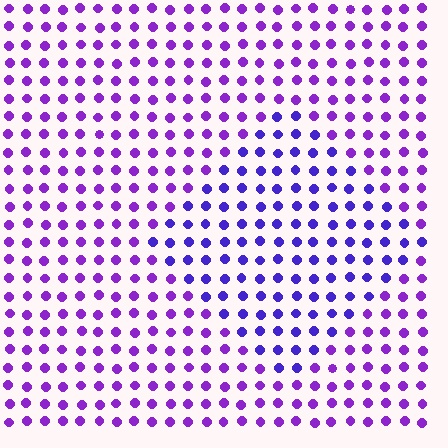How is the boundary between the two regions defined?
The boundary is defined purely by a slight shift in hue (about 26 degrees). Spacing, size, and orientation are identical on both sides.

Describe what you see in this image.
The image is filled with small purple elements in a uniform arrangement. A diamond-shaped region is visible where the elements are tinted to a slightly different hue, forming a subtle color boundary.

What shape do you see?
I see a diamond.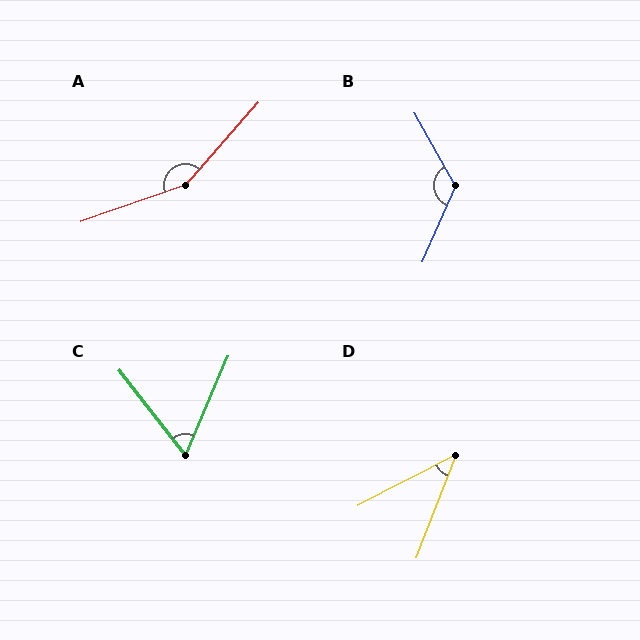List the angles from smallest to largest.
D (42°), C (61°), B (127°), A (151°).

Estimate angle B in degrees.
Approximately 127 degrees.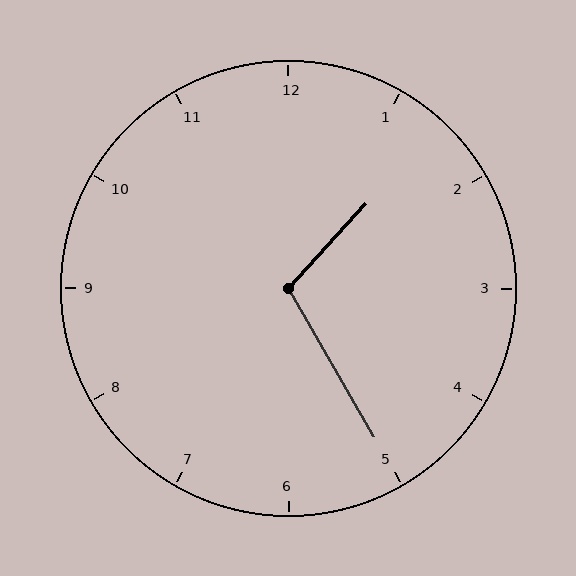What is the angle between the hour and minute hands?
Approximately 108 degrees.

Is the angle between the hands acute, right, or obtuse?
It is obtuse.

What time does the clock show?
1:25.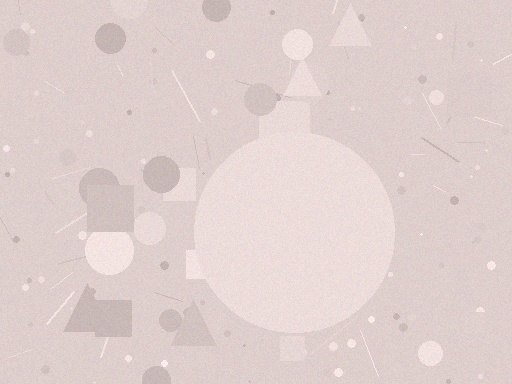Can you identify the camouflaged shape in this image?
The camouflaged shape is a circle.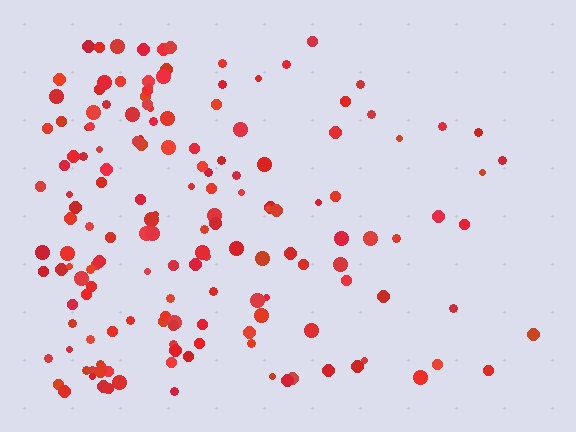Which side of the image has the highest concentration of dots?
The left.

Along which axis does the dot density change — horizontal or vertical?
Horizontal.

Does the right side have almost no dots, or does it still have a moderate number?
Still a moderate number, just noticeably fewer than the left.